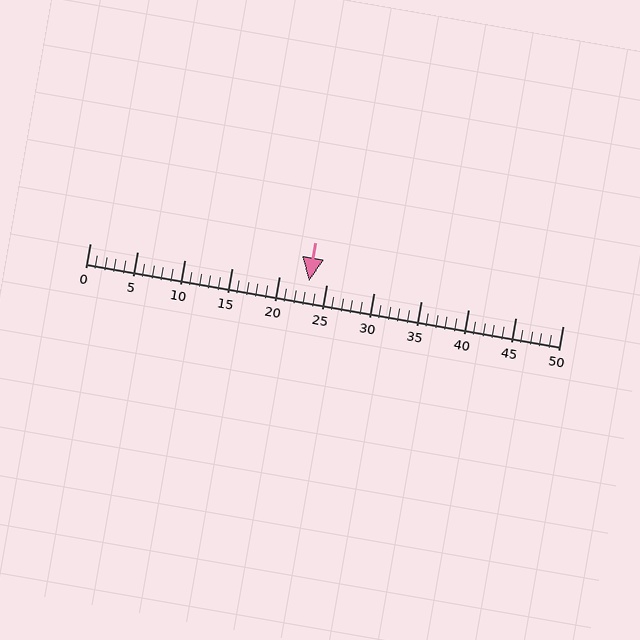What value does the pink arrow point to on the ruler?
The pink arrow points to approximately 23.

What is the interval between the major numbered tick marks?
The major tick marks are spaced 5 units apart.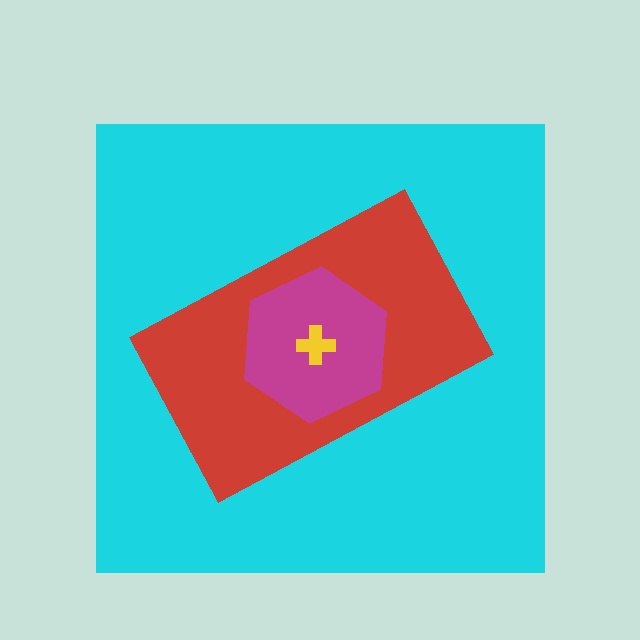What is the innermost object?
The yellow cross.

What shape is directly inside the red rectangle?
The magenta hexagon.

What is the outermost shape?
The cyan square.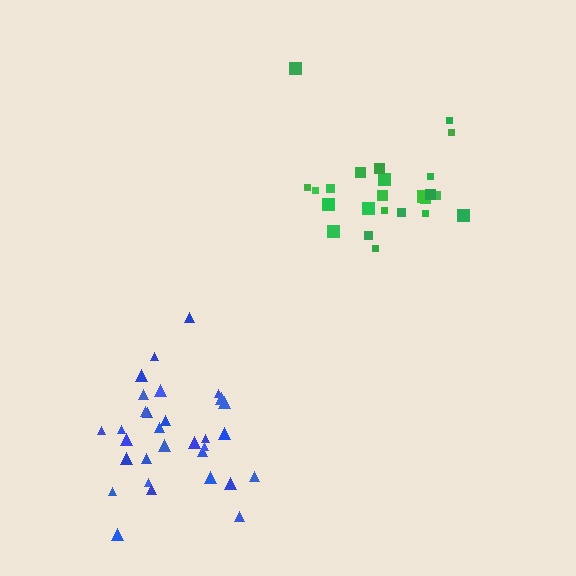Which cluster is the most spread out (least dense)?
Green.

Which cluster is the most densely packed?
Blue.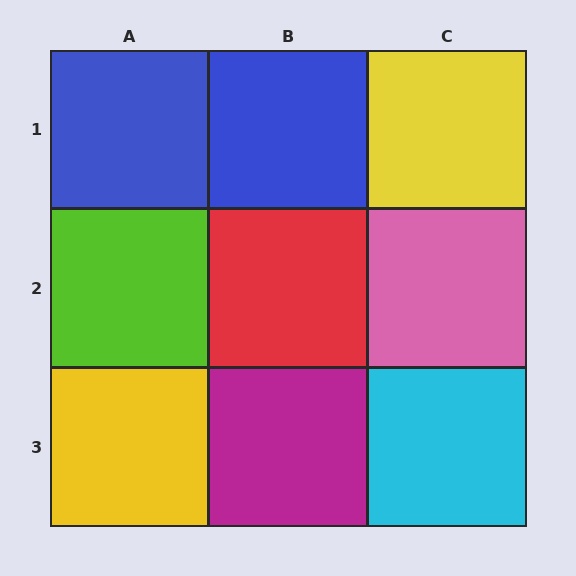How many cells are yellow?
2 cells are yellow.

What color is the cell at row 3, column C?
Cyan.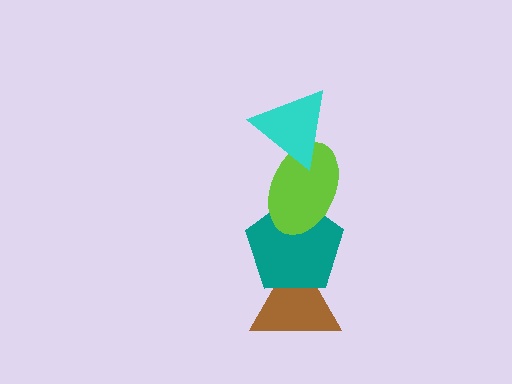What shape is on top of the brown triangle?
The teal pentagon is on top of the brown triangle.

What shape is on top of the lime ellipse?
The cyan triangle is on top of the lime ellipse.